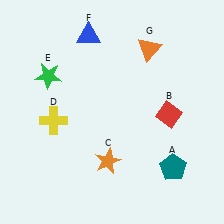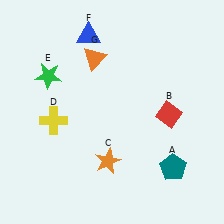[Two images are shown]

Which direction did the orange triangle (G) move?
The orange triangle (G) moved left.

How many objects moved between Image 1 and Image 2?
1 object moved between the two images.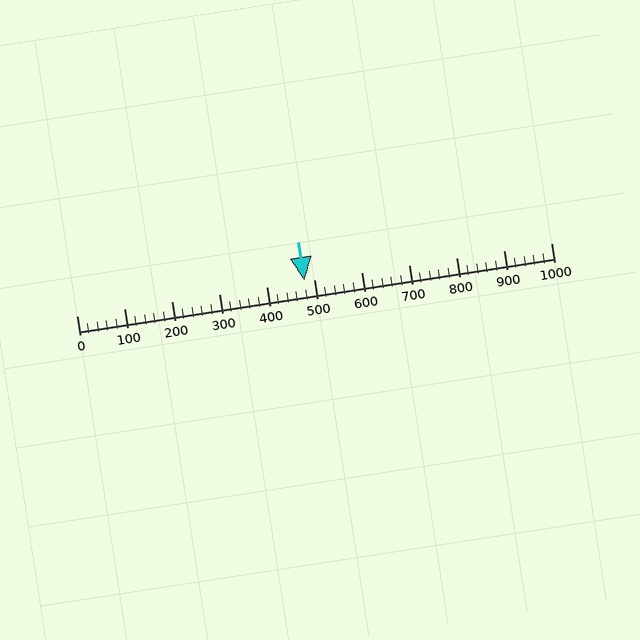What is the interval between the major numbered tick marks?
The major tick marks are spaced 100 units apart.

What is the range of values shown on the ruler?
The ruler shows values from 0 to 1000.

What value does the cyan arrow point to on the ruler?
The cyan arrow points to approximately 480.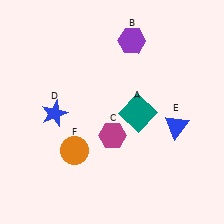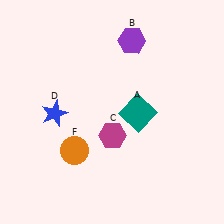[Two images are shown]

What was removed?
The blue triangle (E) was removed in Image 2.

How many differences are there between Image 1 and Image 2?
There is 1 difference between the two images.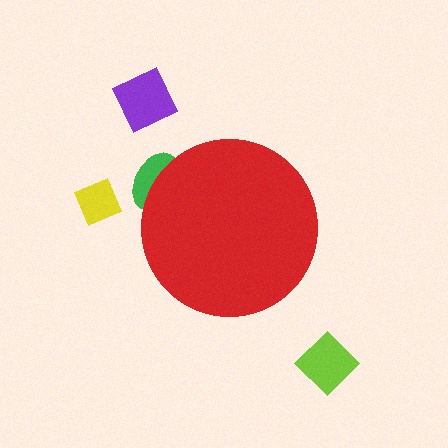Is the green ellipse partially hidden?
Yes, the green ellipse is partially hidden behind the red circle.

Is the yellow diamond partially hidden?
No, the yellow diamond is fully visible.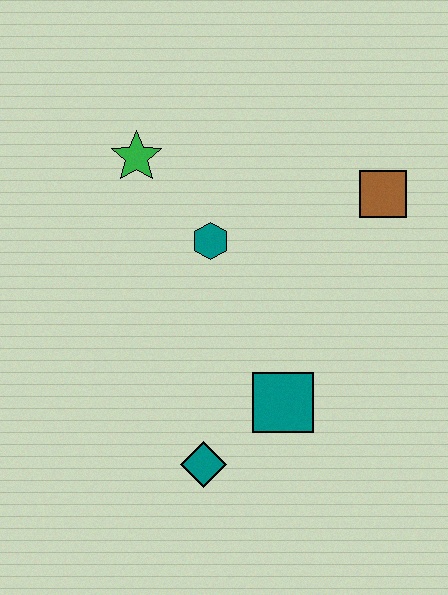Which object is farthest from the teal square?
The green star is farthest from the teal square.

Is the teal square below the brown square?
Yes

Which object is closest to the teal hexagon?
The green star is closest to the teal hexagon.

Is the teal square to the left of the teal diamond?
No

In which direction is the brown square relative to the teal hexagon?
The brown square is to the right of the teal hexagon.